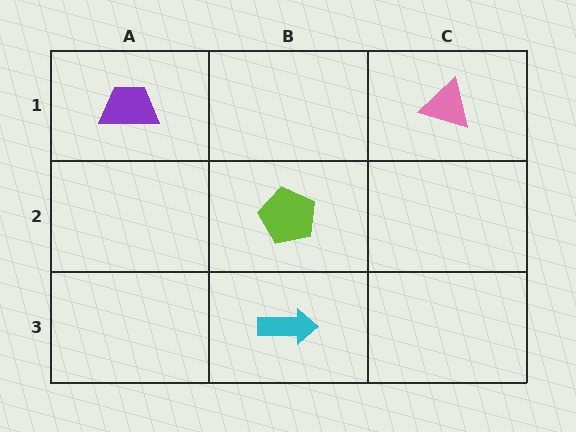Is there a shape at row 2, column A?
No, that cell is empty.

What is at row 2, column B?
A lime pentagon.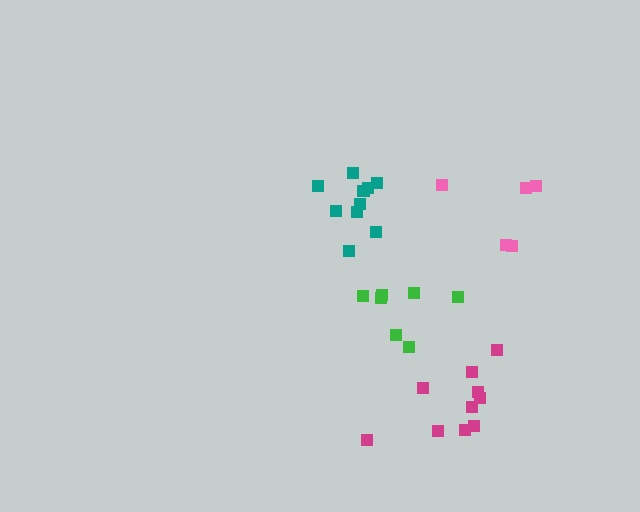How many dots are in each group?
Group 1: 5 dots, Group 2: 10 dots, Group 3: 11 dots, Group 4: 7 dots (33 total).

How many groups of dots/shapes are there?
There are 4 groups.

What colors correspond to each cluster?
The clusters are colored: pink, magenta, teal, green.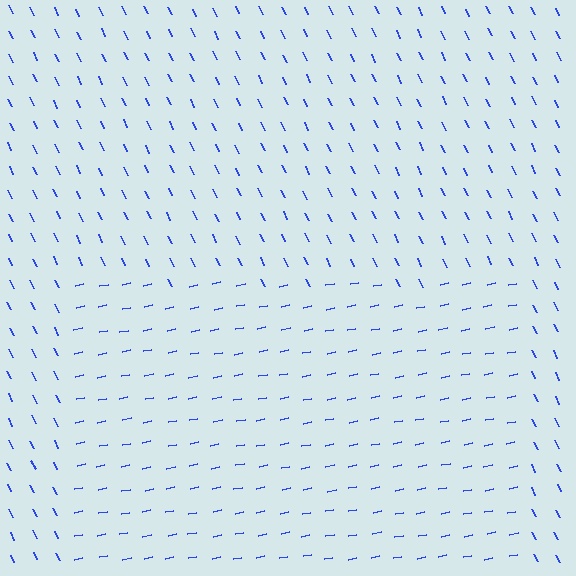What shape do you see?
I see a rectangle.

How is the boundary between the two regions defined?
The boundary is defined purely by a change in line orientation (approximately 75 degrees difference). All lines are the same color and thickness.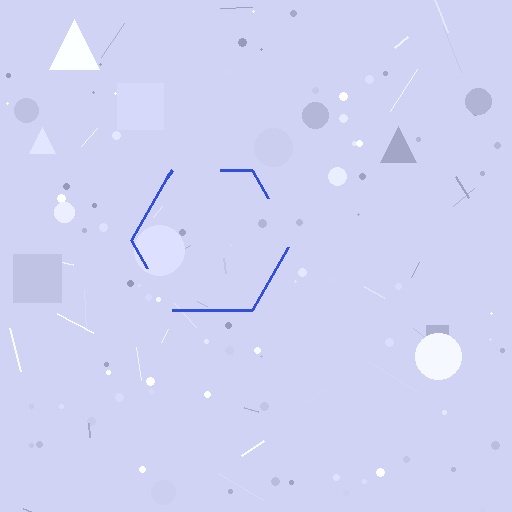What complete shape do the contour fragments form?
The contour fragments form a hexagon.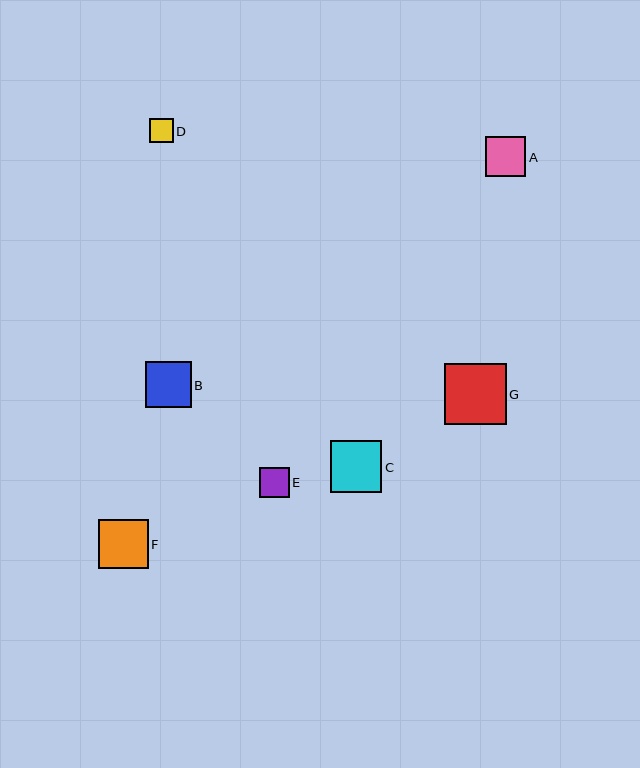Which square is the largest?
Square G is the largest with a size of approximately 62 pixels.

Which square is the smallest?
Square D is the smallest with a size of approximately 24 pixels.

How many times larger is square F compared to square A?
Square F is approximately 1.2 times the size of square A.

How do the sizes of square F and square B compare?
Square F and square B are approximately the same size.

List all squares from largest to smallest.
From largest to smallest: G, C, F, B, A, E, D.